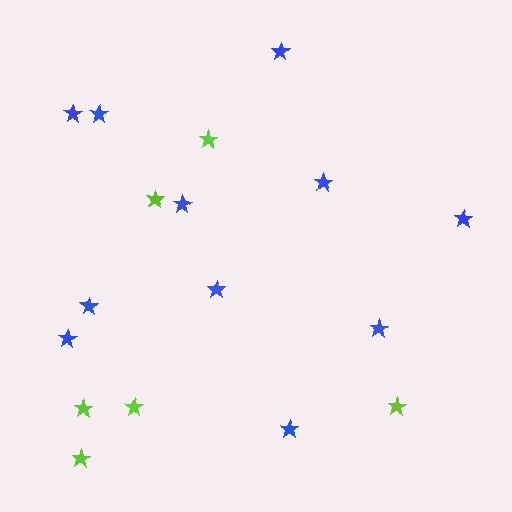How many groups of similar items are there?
There are 2 groups: one group of lime stars (6) and one group of blue stars (11).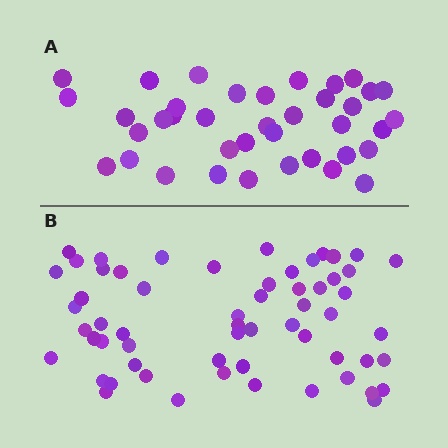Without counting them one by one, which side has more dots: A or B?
Region B (the bottom region) has more dots.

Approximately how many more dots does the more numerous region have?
Region B has approximately 20 more dots than region A.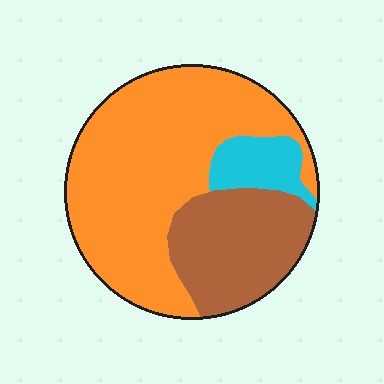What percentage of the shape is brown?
Brown covers 28% of the shape.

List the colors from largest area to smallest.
From largest to smallest: orange, brown, cyan.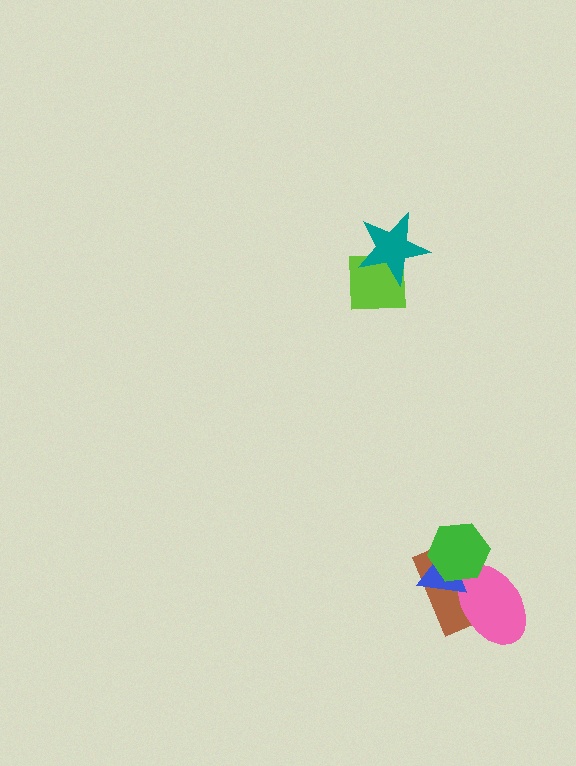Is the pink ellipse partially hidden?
Yes, it is partially covered by another shape.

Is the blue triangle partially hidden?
Yes, it is partially covered by another shape.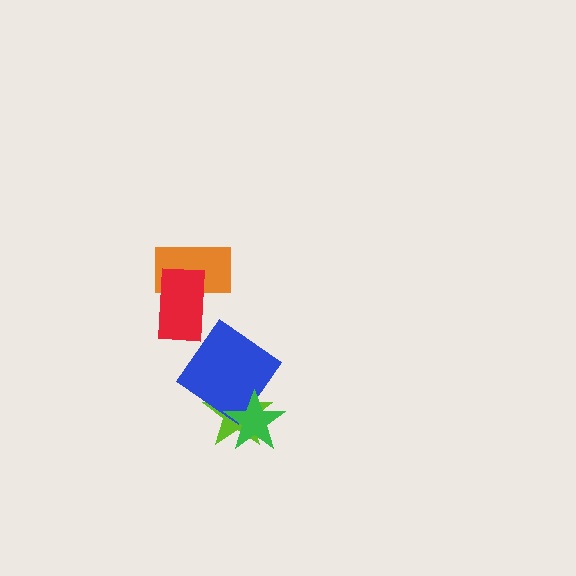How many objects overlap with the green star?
2 objects overlap with the green star.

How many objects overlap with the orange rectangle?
1 object overlaps with the orange rectangle.